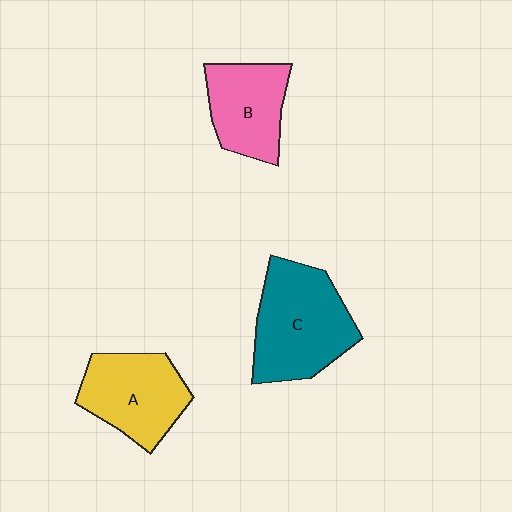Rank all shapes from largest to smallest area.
From largest to smallest: C (teal), A (yellow), B (pink).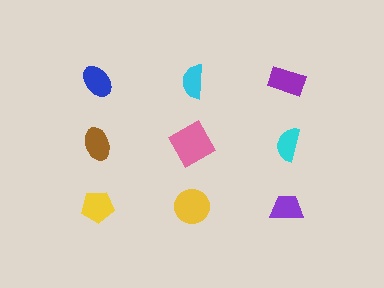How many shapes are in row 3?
3 shapes.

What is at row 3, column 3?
A purple trapezoid.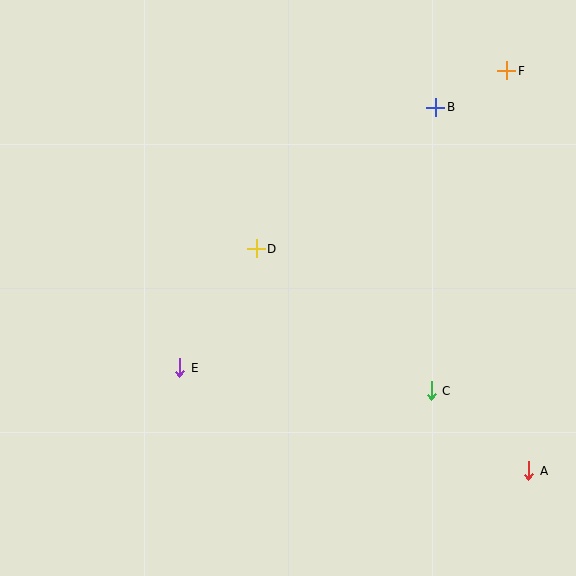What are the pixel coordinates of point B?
Point B is at (436, 107).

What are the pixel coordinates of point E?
Point E is at (180, 368).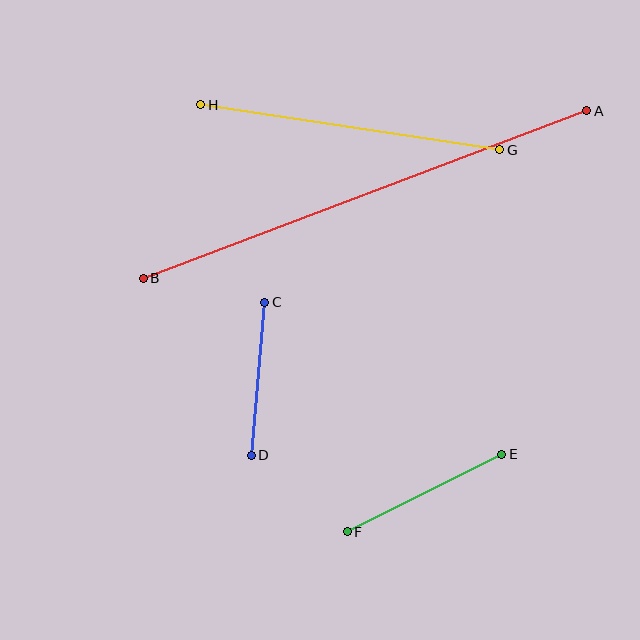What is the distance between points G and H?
The distance is approximately 303 pixels.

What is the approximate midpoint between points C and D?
The midpoint is at approximately (258, 379) pixels.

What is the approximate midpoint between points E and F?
The midpoint is at approximately (425, 493) pixels.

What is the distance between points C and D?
The distance is approximately 154 pixels.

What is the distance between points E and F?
The distance is approximately 173 pixels.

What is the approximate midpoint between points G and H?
The midpoint is at approximately (350, 127) pixels.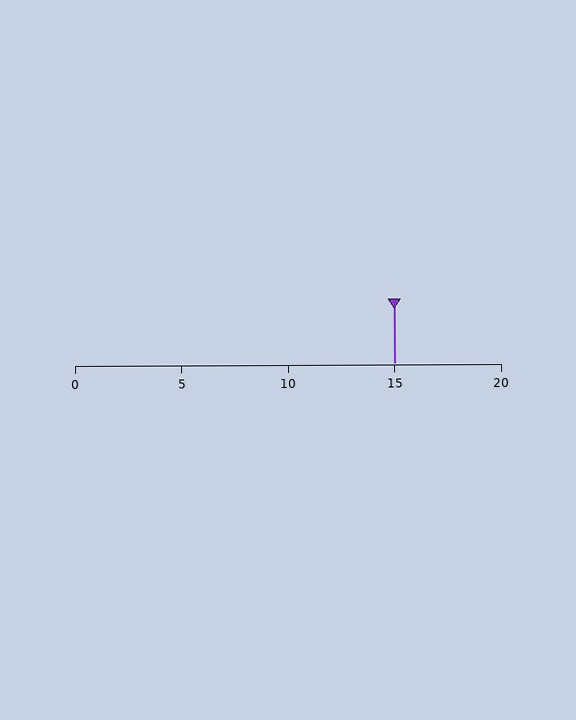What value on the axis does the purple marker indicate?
The marker indicates approximately 15.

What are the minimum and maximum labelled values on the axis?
The axis runs from 0 to 20.